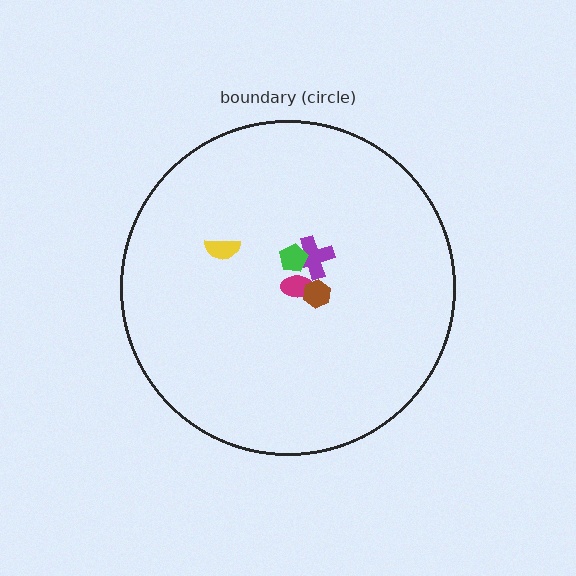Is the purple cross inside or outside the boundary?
Inside.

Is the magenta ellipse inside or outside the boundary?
Inside.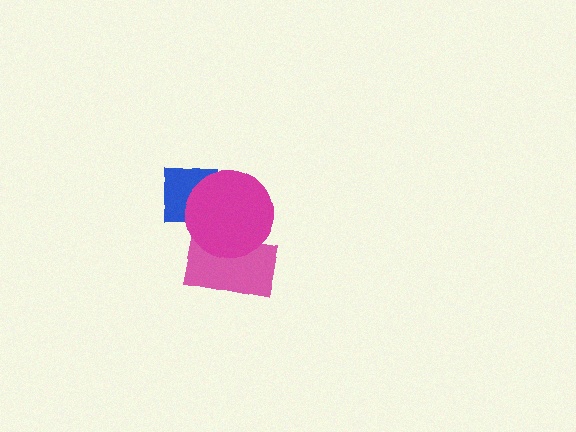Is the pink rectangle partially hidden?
Yes, it is partially covered by another shape.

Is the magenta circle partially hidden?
No, no other shape covers it.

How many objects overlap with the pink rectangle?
1 object overlaps with the pink rectangle.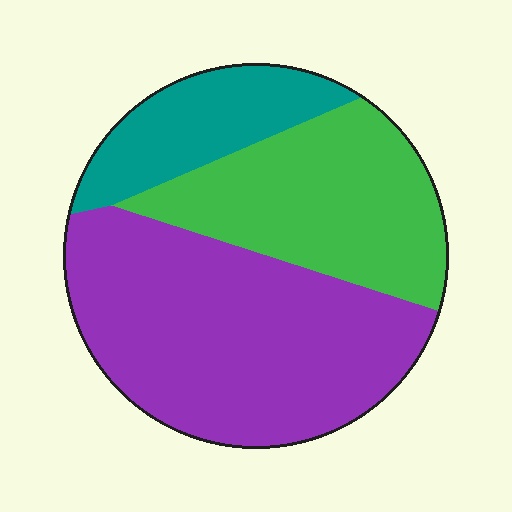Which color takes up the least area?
Teal, at roughly 15%.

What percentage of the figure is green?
Green takes up between a quarter and a half of the figure.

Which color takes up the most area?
Purple, at roughly 50%.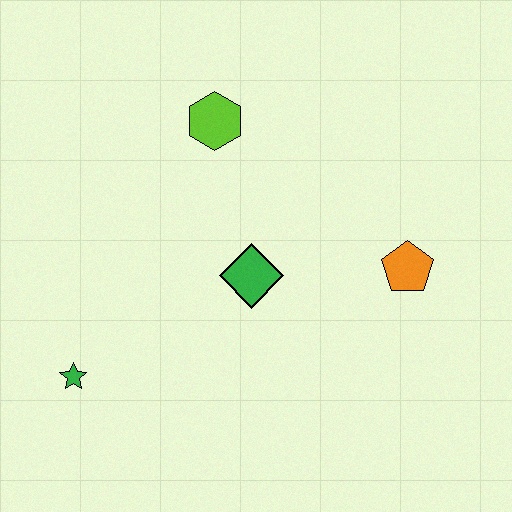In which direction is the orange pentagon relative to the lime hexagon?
The orange pentagon is to the right of the lime hexagon.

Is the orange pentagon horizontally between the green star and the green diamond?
No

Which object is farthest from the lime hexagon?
The green star is farthest from the lime hexagon.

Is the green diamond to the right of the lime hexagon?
Yes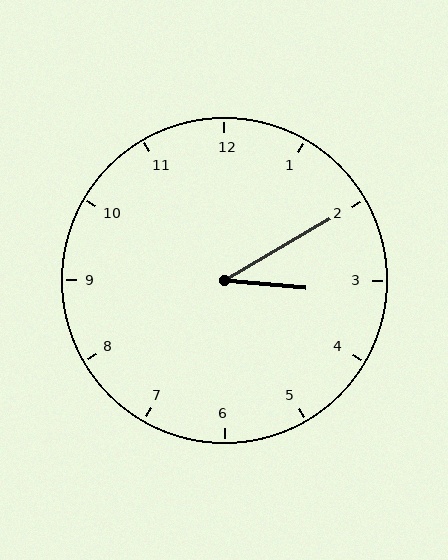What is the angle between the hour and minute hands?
Approximately 35 degrees.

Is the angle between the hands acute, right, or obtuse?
It is acute.